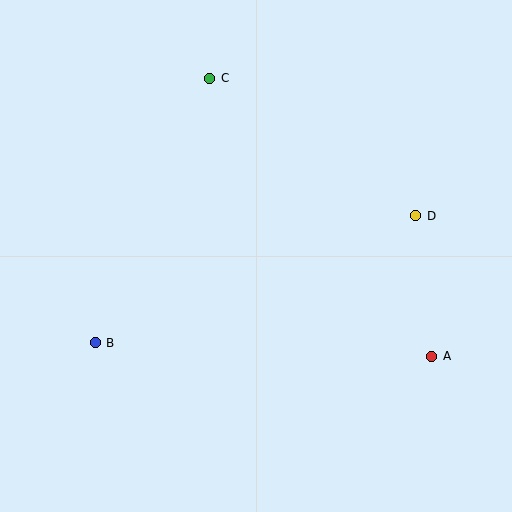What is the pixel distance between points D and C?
The distance between D and C is 247 pixels.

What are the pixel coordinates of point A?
Point A is at (432, 356).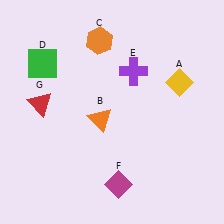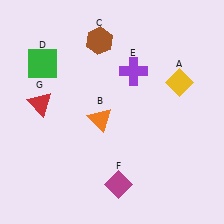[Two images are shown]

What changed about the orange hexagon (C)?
In Image 1, C is orange. In Image 2, it changed to brown.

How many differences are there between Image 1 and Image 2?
There is 1 difference between the two images.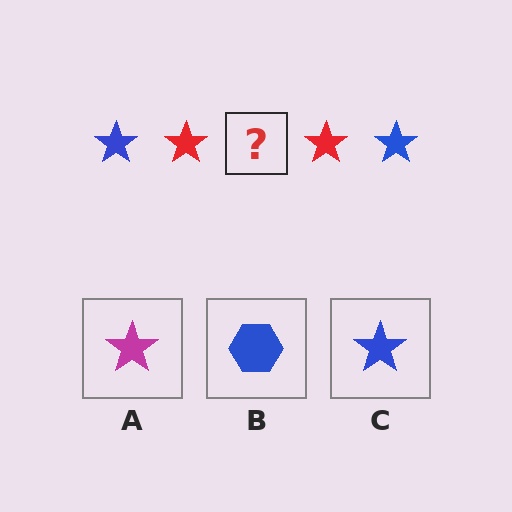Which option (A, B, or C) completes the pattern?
C.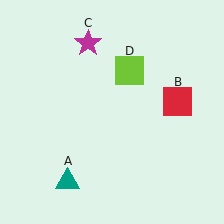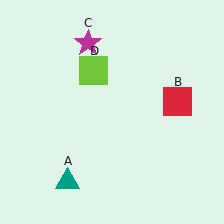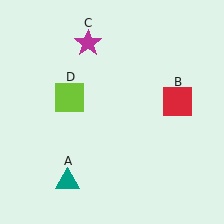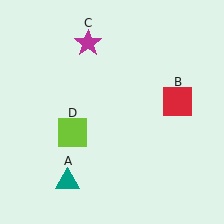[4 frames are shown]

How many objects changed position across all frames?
1 object changed position: lime square (object D).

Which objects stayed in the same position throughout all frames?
Teal triangle (object A) and red square (object B) and magenta star (object C) remained stationary.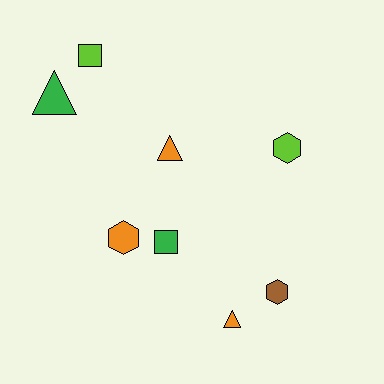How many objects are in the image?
There are 8 objects.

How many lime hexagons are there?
There is 1 lime hexagon.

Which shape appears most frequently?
Triangle, with 3 objects.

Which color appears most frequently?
Orange, with 3 objects.